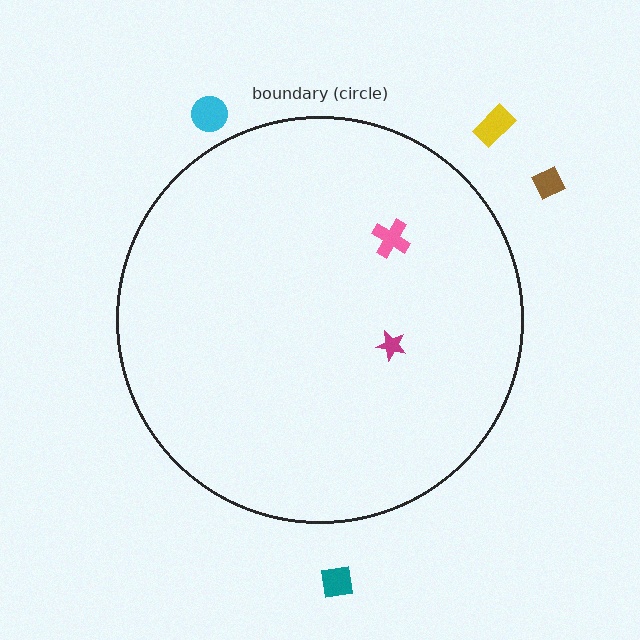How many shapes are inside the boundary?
2 inside, 4 outside.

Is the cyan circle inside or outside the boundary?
Outside.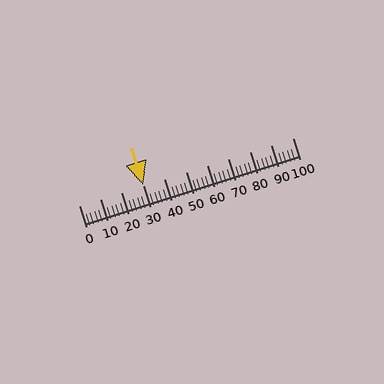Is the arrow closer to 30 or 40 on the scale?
The arrow is closer to 30.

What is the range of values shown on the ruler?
The ruler shows values from 0 to 100.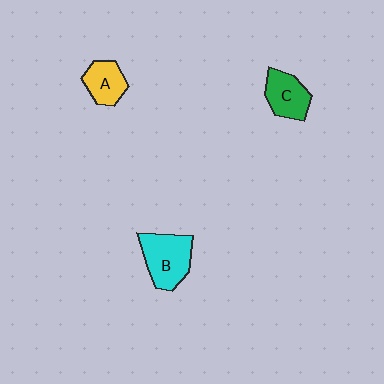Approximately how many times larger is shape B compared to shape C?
Approximately 1.3 times.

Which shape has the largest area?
Shape B (cyan).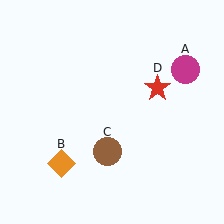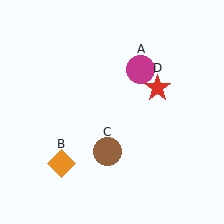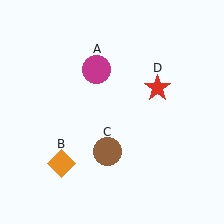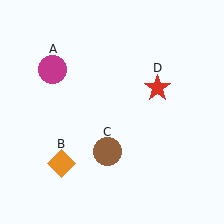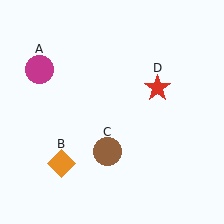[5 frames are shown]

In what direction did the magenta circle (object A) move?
The magenta circle (object A) moved left.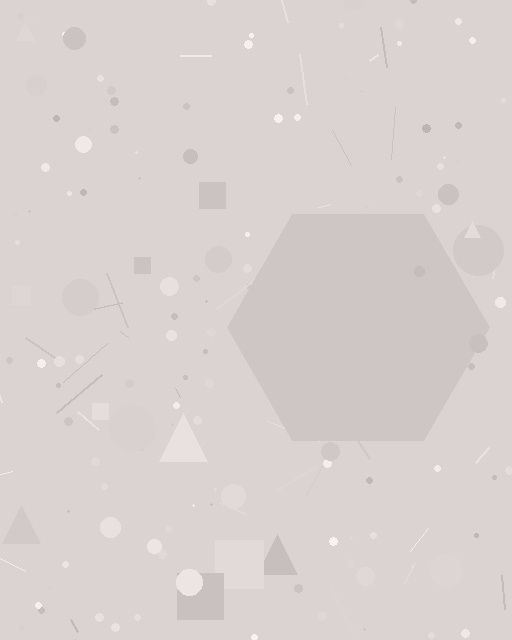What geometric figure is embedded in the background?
A hexagon is embedded in the background.